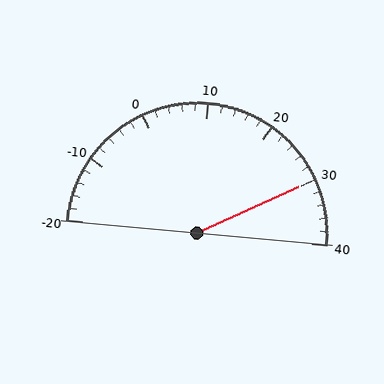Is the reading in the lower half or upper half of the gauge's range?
The reading is in the upper half of the range (-20 to 40).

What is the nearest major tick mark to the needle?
The nearest major tick mark is 30.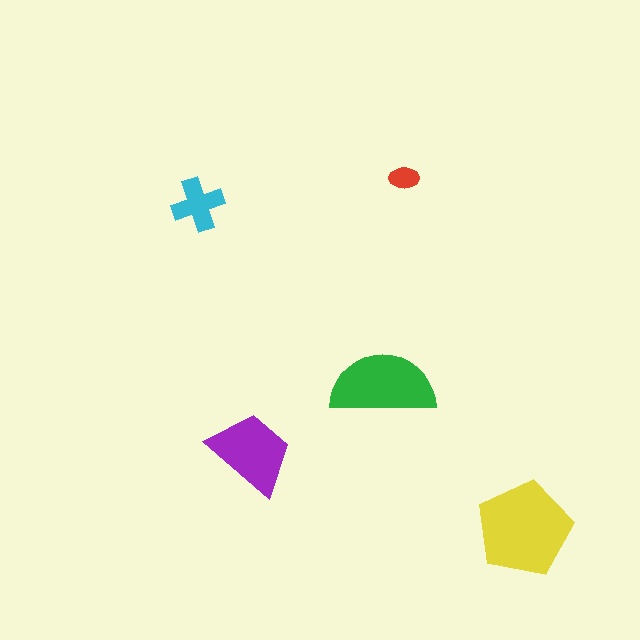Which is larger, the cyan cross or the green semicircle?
The green semicircle.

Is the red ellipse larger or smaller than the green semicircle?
Smaller.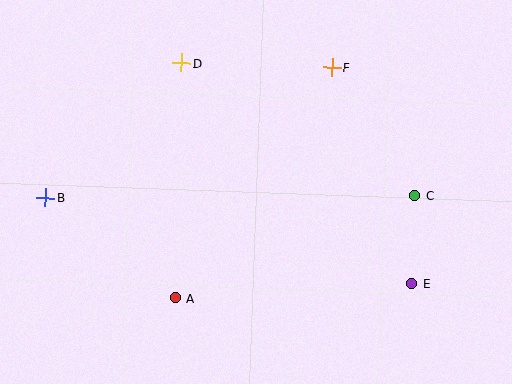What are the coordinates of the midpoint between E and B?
The midpoint between E and B is at (229, 241).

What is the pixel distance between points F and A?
The distance between F and A is 278 pixels.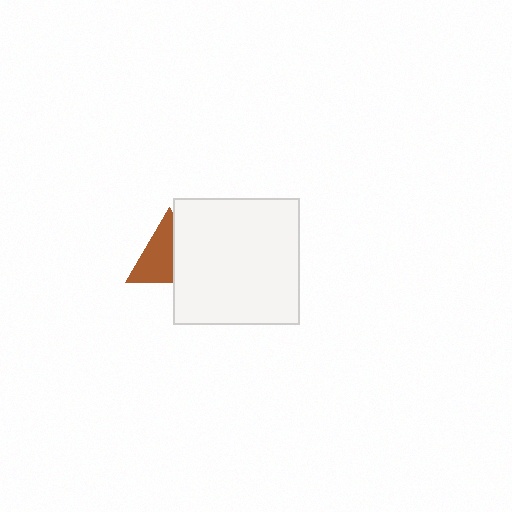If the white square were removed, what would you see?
You would see the complete brown triangle.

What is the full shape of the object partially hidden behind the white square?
The partially hidden object is a brown triangle.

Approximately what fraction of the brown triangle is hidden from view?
Roughly 41% of the brown triangle is hidden behind the white square.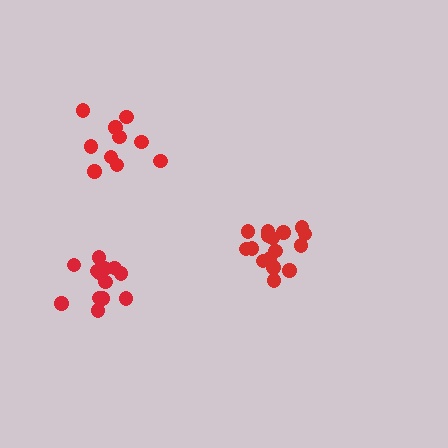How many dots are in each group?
Group 1: 16 dots, Group 2: 13 dots, Group 3: 10 dots (39 total).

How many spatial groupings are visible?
There are 3 spatial groupings.